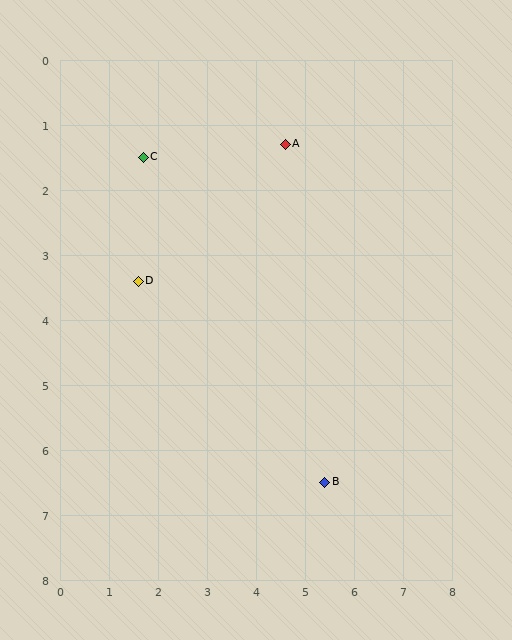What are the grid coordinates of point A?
Point A is at approximately (4.6, 1.3).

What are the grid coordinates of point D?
Point D is at approximately (1.6, 3.4).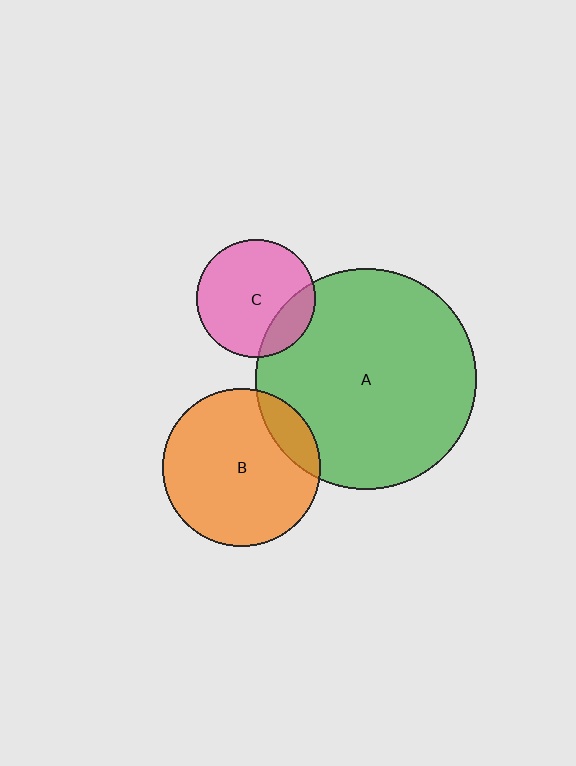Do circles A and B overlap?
Yes.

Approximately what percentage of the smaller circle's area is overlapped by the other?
Approximately 15%.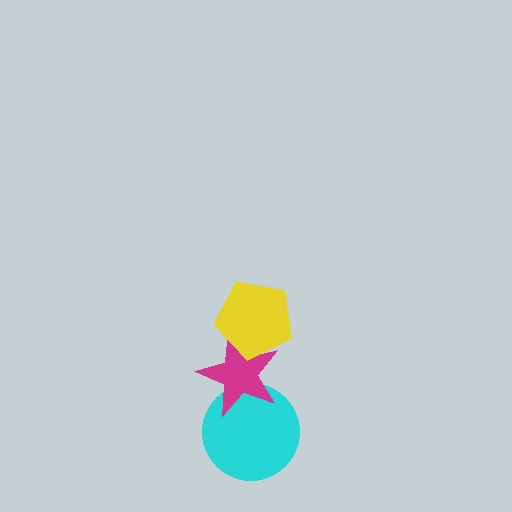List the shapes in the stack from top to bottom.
From top to bottom: the yellow pentagon, the magenta star, the cyan circle.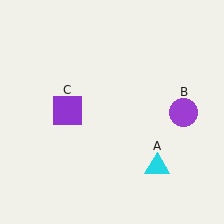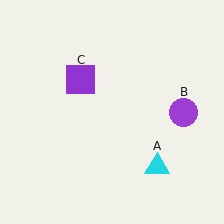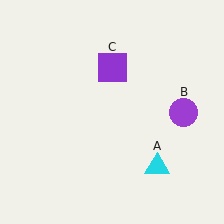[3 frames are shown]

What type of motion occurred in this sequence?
The purple square (object C) rotated clockwise around the center of the scene.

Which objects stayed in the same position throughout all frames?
Cyan triangle (object A) and purple circle (object B) remained stationary.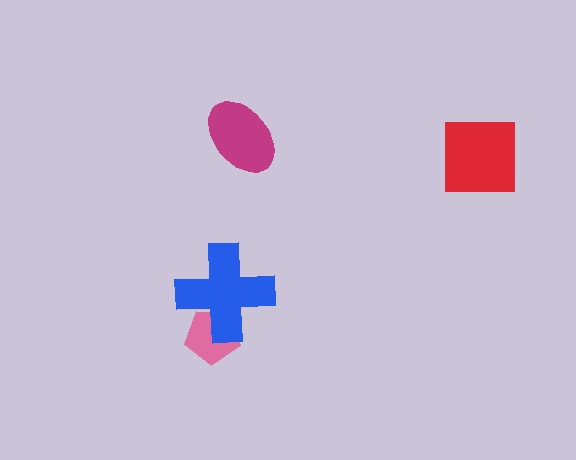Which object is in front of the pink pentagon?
The blue cross is in front of the pink pentagon.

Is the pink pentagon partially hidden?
Yes, it is partially covered by another shape.